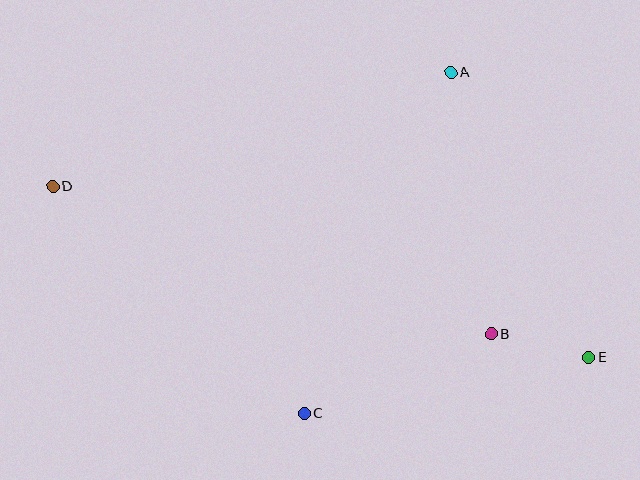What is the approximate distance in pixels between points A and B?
The distance between A and B is approximately 266 pixels.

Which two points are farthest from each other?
Points D and E are farthest from each other.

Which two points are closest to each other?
Points B and E are closest to each other.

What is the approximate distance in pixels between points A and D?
The distance between A and D is approximately 414 pixels.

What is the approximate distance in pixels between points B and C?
The distance between B and C is approximately 203 pixels.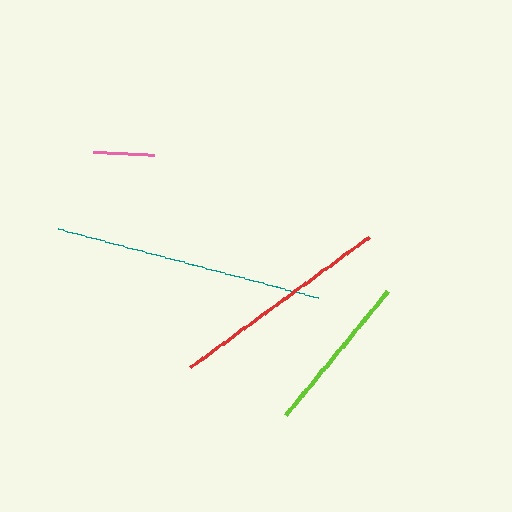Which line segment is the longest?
The teal line is the longest at approximately 269 pixels.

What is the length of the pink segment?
The pink segment is approximately 61 pixels long.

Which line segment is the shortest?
The pink line is the shortest at approximately 61 pixels.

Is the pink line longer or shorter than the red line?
The red line is longer than the pink line.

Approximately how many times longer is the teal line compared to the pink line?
The teal line is approximately 4.4 times the length of the pink line.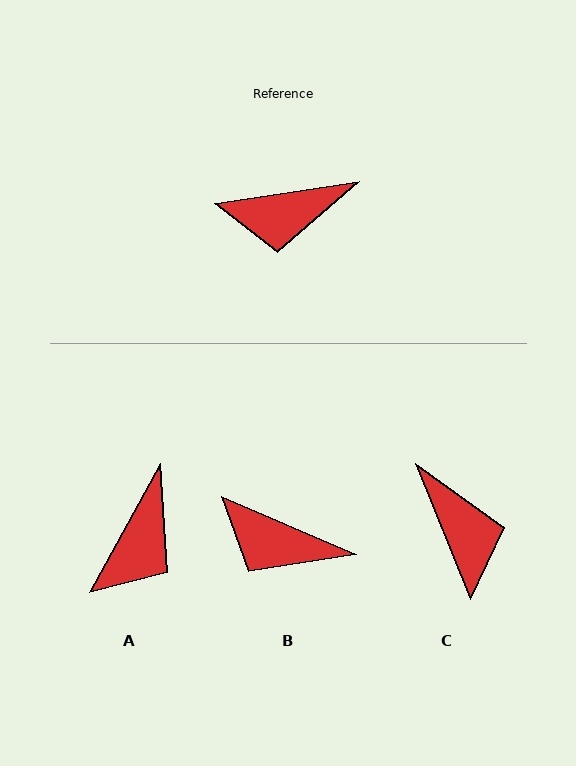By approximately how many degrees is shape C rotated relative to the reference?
Approximately 103 degrees counter-clockwise.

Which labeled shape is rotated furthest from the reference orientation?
C, about 103 degrees away.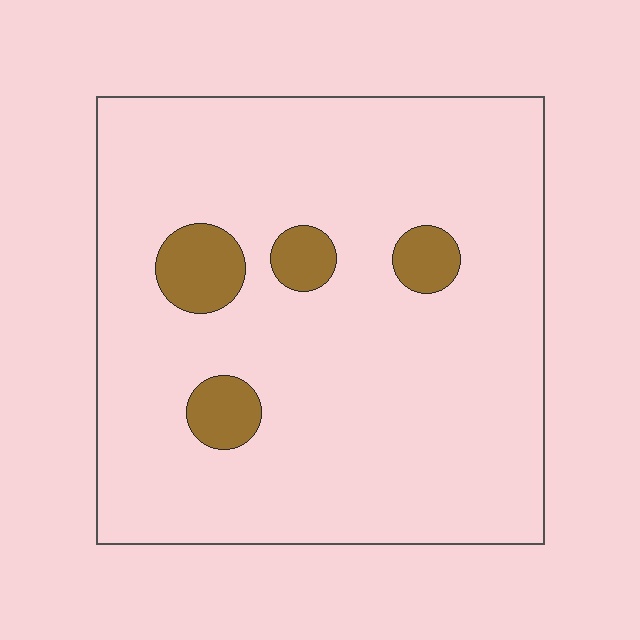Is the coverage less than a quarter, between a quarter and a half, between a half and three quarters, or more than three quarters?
Less than a quarter.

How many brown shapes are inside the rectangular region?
4.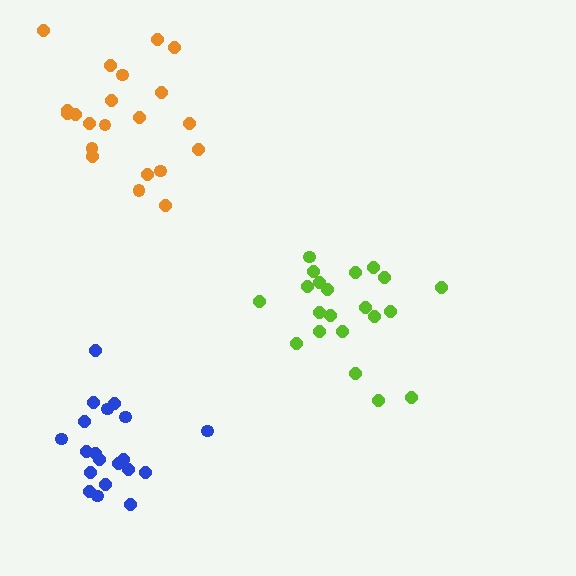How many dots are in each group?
Group 1: 21 dots, Group 2: 21 dots, Group 3: 20 dots (62 total).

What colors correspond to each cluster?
The clusters are colored: lime, orange, blue.